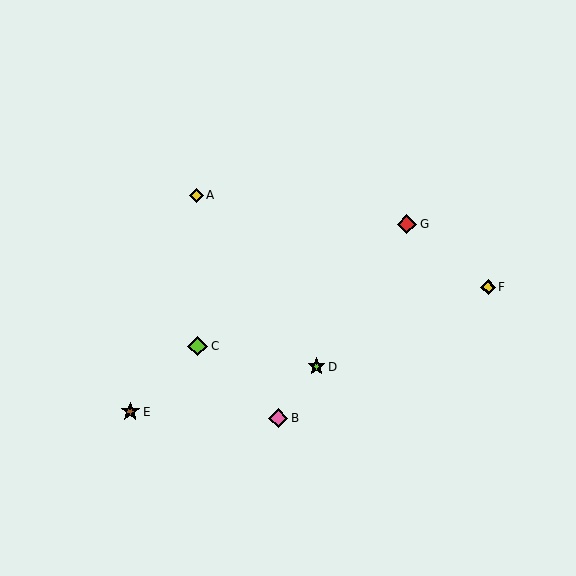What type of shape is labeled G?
Shape G is a red diamond.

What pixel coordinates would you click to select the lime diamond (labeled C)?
Click at (198, 346) to select the lime diamond C.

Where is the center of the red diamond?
The center of the red diamond is at (407, 224).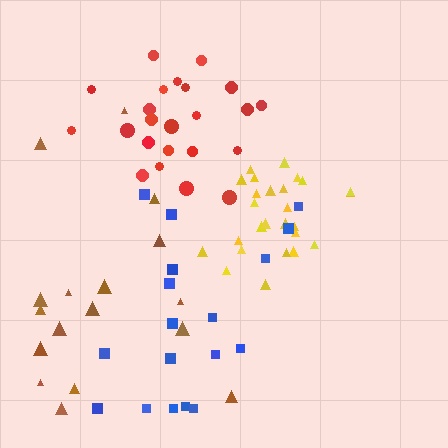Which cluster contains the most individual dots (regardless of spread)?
Yellow (26).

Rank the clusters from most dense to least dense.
yellow, red, blue, brown.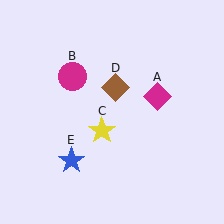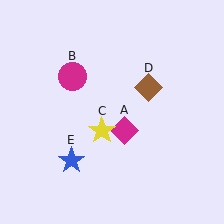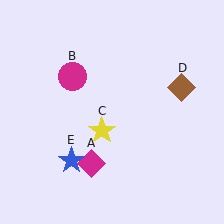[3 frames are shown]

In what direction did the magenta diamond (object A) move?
The magenta diamond (object A) moved down and to the left.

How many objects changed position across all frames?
2 objects changed position: magenta diamond (object A), brown diamond (object D).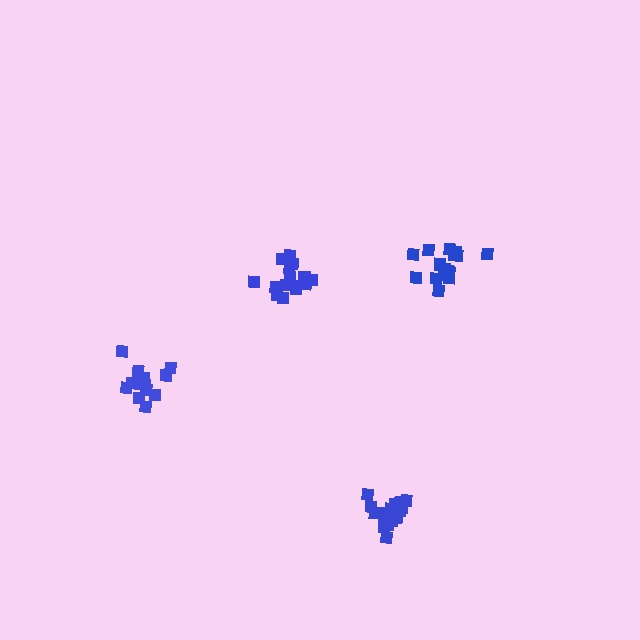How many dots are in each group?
Group 1: 20 dots, Group 2: 14 dots, Group 3: 15 dots, Group 4: 17 dots (66 total).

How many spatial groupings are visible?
There are 4 spatial groupings.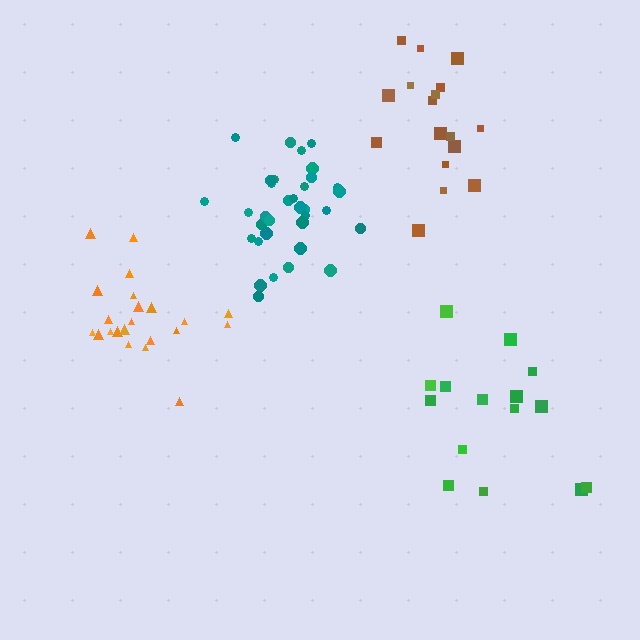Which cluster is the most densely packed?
Teal.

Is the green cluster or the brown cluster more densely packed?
Brown.